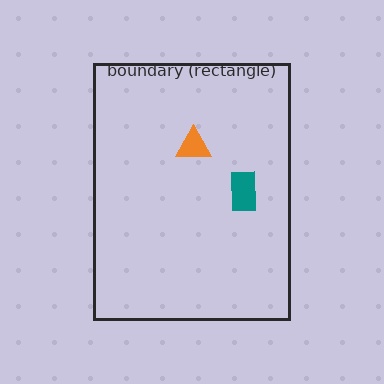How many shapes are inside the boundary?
2 inside, 0 outside.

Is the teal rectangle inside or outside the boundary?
Inside.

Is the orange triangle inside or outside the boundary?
Inside.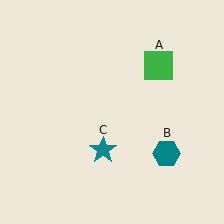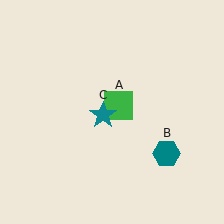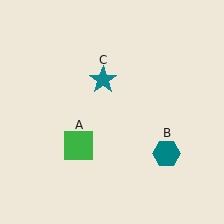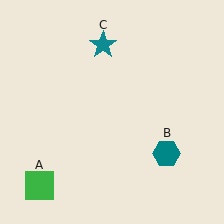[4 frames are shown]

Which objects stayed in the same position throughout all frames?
Teal hexagon (object B) remained stationary.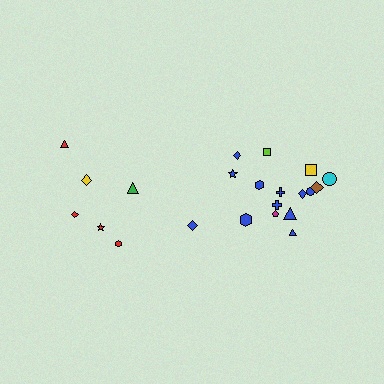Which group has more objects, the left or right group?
The right group.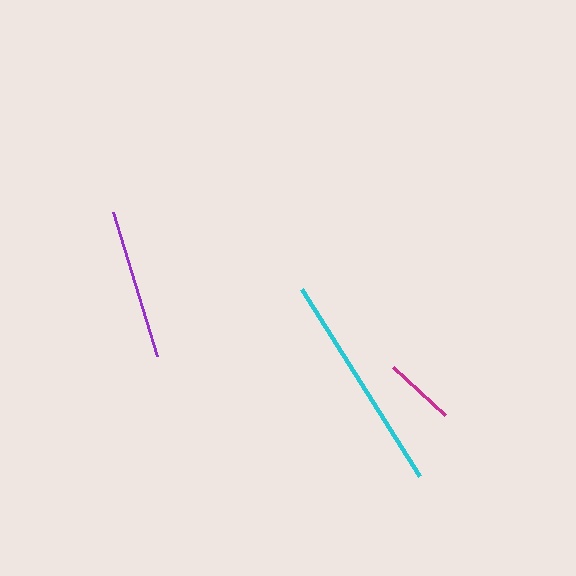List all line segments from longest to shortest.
From longest to shortest: cyan, purple, magenta.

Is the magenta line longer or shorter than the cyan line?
The cyan line is longer than the magenta line.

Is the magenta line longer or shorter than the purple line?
The purple line is longer than the magenta line.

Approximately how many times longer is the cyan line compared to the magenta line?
The cyan line is approximately 3.1 times the length of the magenta line.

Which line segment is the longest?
The cyan line is the longest at approximately 221 pixels.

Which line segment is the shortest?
The magenta line is the shortest at approximately 71 pixels.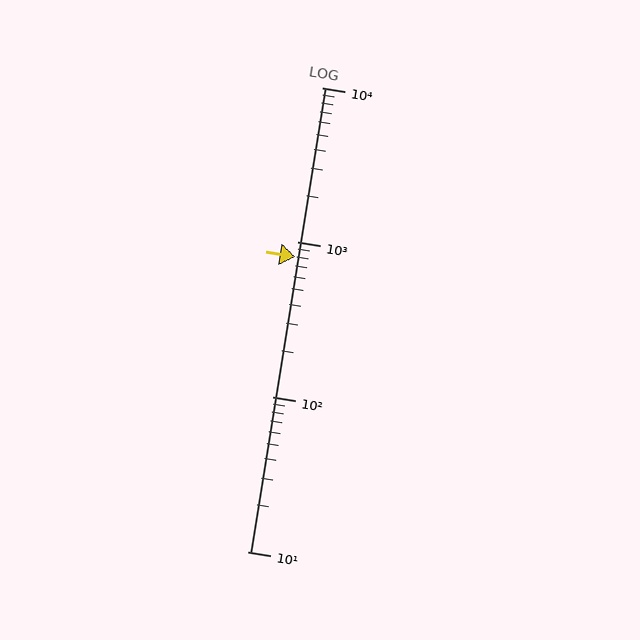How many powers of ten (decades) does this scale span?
The scale spans 3 decades, from 10 to 10000.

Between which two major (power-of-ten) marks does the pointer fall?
The pointer is between 100 and 1000.